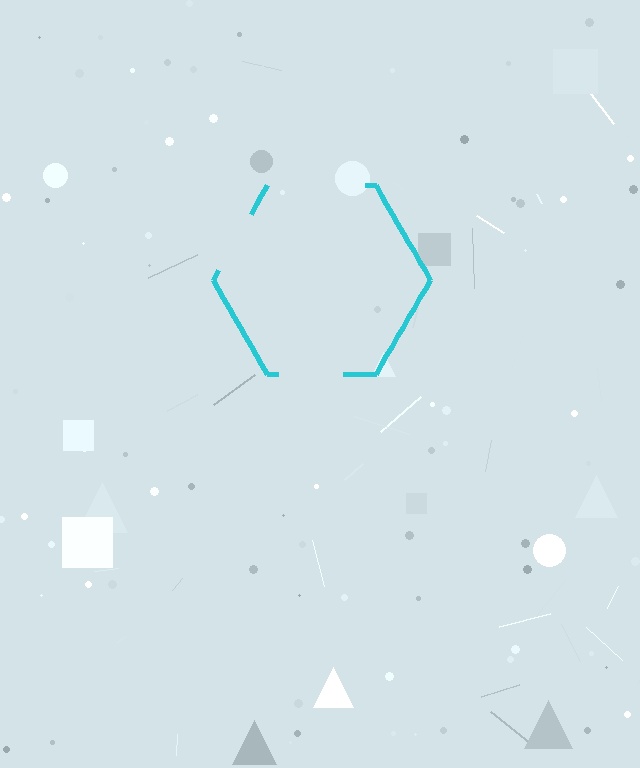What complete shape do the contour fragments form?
The contour fragments form a hexagon.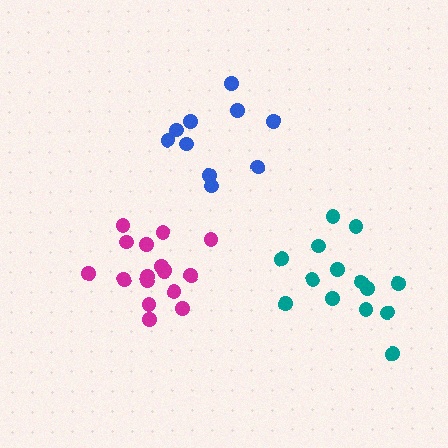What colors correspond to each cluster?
The clusters are colored: teal, magenta, blue.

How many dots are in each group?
Group 1: 14 dots, Group 2: 16 dots, Group 3: 10 dots (40 total).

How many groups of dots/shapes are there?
There are 3 groups.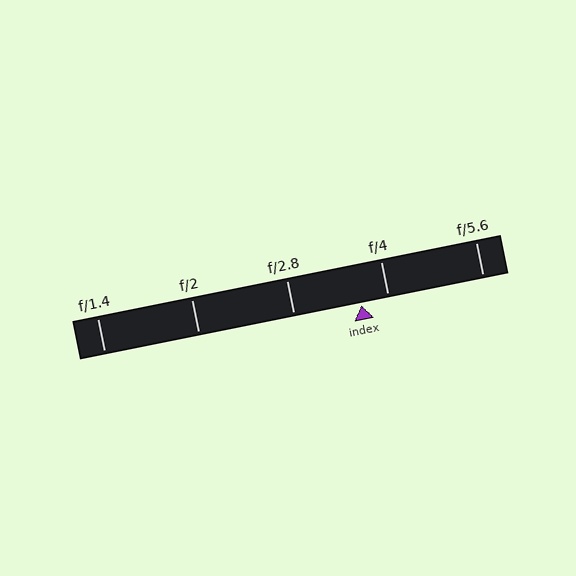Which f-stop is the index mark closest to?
The index mark is closest to f/4.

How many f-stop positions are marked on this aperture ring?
There are 5 f-stop positions marked.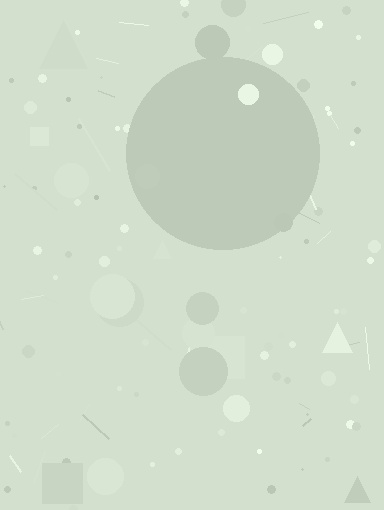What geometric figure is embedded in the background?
A circle is embedded in the background.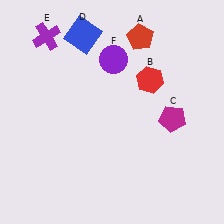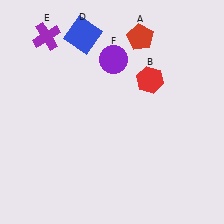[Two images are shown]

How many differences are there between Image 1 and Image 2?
There is 1 difference between the two images.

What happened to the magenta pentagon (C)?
The magenta pentagon (C) was removed in Image 2. It was in the bottom-right area of Image 1.